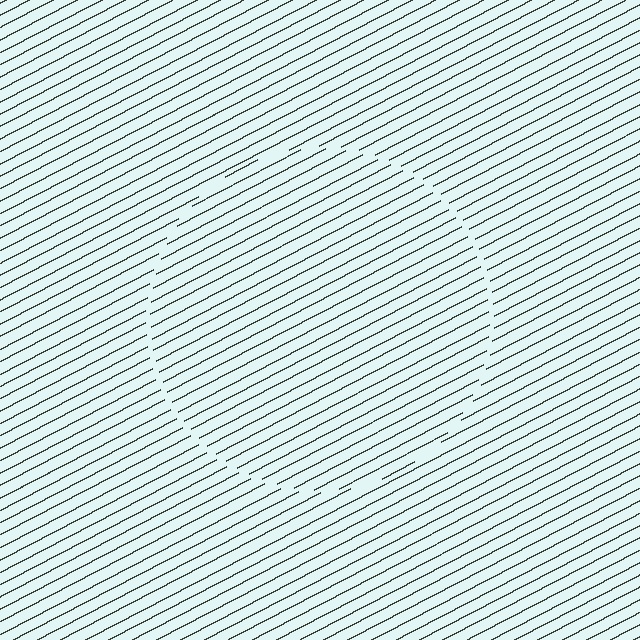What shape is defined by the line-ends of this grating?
An illusory circle. The interior of the shape contains the same grating, shifted by half a period — the contour is defined by the phase discontinuity where line-ends from the inner and outer gratings abut.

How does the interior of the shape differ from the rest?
The interior of the shape contains the same grating, shifted by half a period — the contour is defined by the phase discontinuity where line-ends from the inner and outer gratings abut.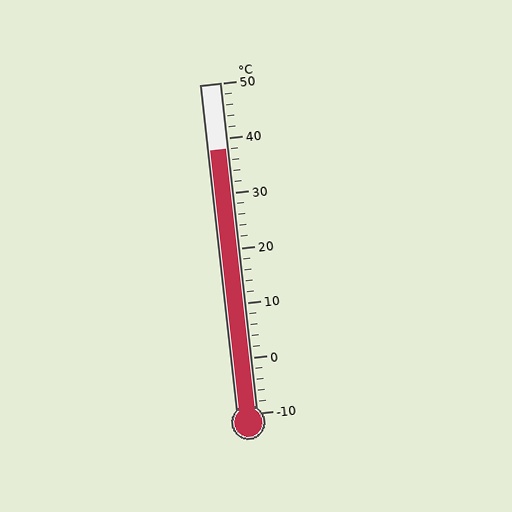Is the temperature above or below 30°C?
The temperature is above 30°C.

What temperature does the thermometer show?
The thermometer shows approximately 38°C.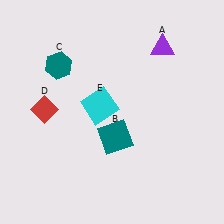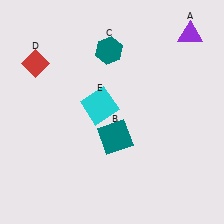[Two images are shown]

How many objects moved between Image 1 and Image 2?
3 objects moved between the two images.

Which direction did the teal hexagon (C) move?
The teal hexagon (C) moved right.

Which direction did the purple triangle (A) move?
The purple triangle (A) moved right.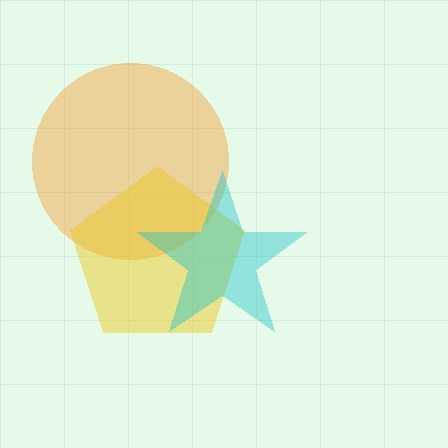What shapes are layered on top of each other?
The layered shapes are: an orange circle, a yellow pentagon, a cyan star.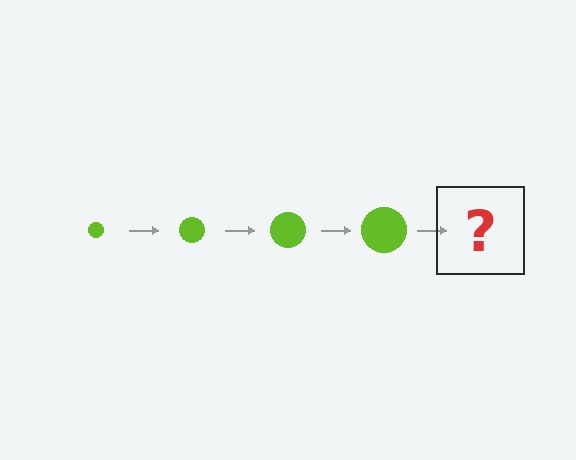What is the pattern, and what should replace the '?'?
The pattern is that the circle gets progressively larger each step. The '?' should be a lime circle, larger than the previous one.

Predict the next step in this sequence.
The next step is a lime circle, larger than the previous one.